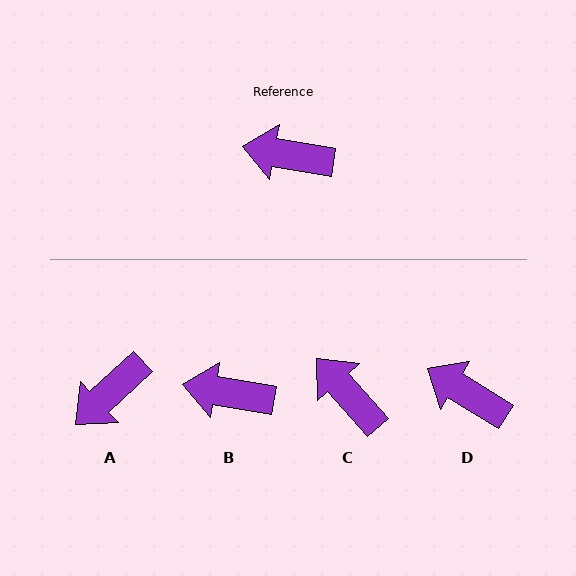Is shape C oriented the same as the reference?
No, it is off by about 39 degrees.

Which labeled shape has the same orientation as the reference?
B.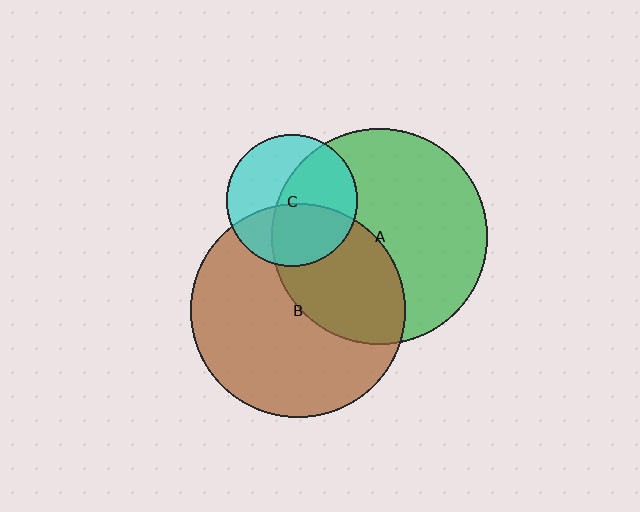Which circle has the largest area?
Circle A (green).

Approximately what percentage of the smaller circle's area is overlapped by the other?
Approximately 55%.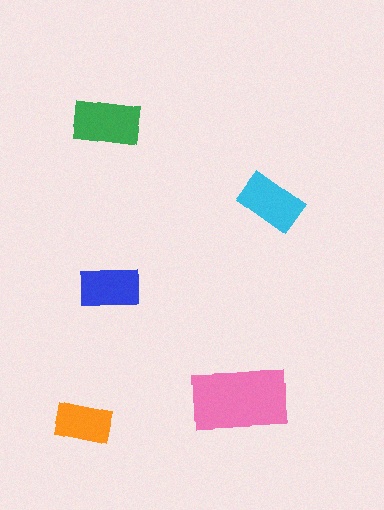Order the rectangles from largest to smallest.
the pink one, the green one, the cyan one, the blue one, the orange one.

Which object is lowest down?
The orange rectangle is bottommost.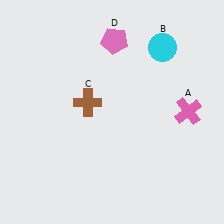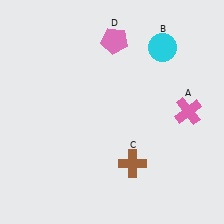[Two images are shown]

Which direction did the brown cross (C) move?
The brown cross (C) moved down.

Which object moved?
The brown cross (C) moved down.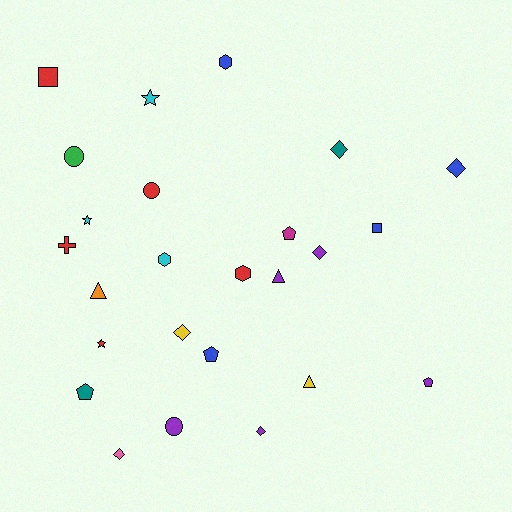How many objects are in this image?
There are 25 objects.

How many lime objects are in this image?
There are no lime objects.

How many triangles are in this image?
There are 3 triangles.